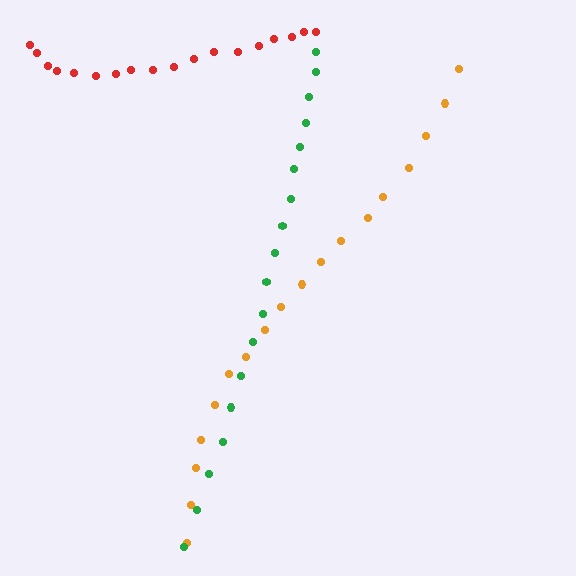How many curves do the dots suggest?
There are 3 distinct paths.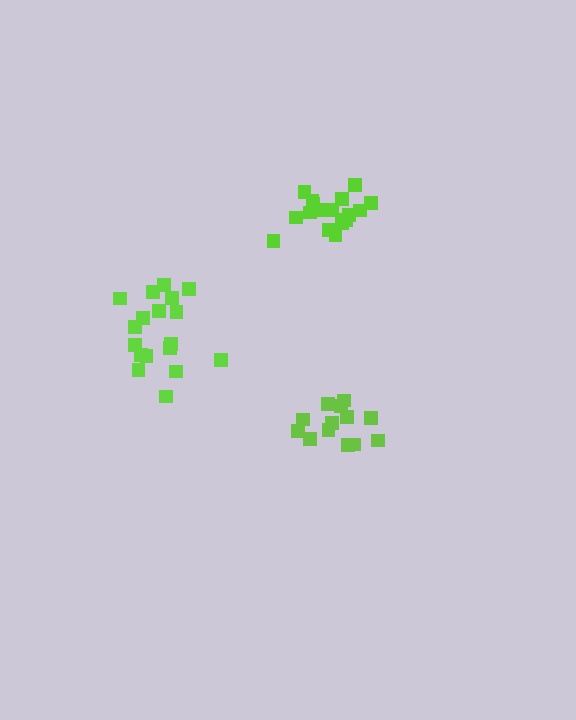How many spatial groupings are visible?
There are 3 spatial groupings.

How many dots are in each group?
Group 1: 17 dots, Group 2: 13 dots, Group 3: 18 dots (48 total).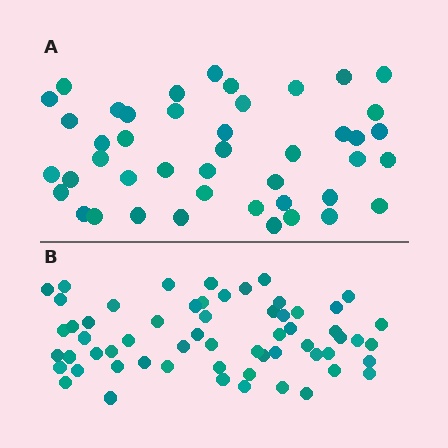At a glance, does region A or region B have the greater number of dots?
Region B (the bottom region) has more dots.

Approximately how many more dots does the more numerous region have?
Region B has approximately 15 more dots than region A.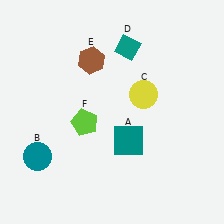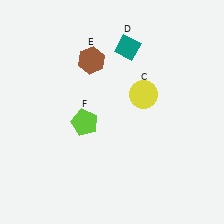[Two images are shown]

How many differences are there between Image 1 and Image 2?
There are 2 differences between the two images.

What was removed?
The teal circle (B), the teal square (A) were removed in Image 2.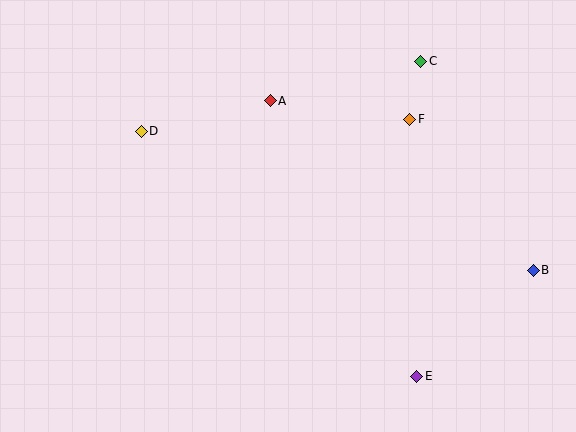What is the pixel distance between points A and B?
The distance between A and B is 313 pixels.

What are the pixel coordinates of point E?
Point E is at (417, 376).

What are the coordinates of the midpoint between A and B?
The midpoint between A and B is at (402, 186).